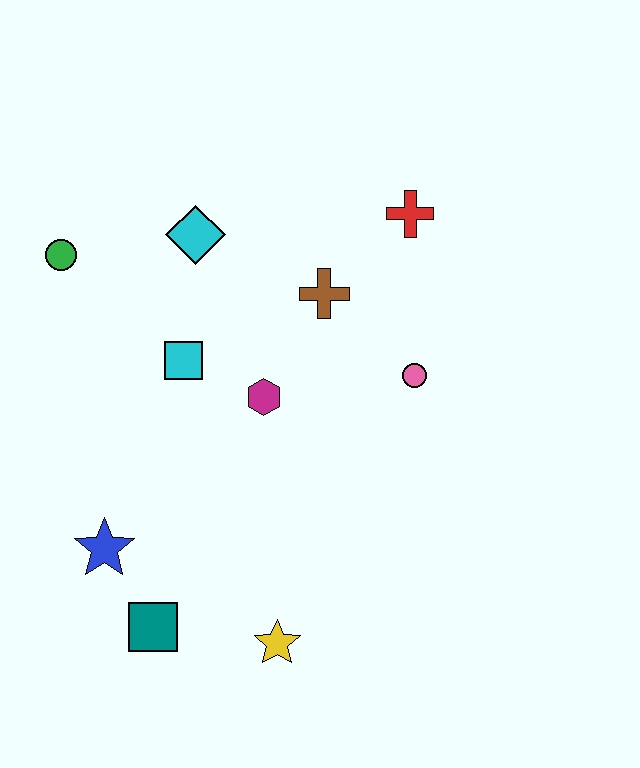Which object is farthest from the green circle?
The yellow star is farthest from the green circle.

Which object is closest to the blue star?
The teal square is closest to the blue star.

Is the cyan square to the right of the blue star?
Yes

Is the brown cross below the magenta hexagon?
No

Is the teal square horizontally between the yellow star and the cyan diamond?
No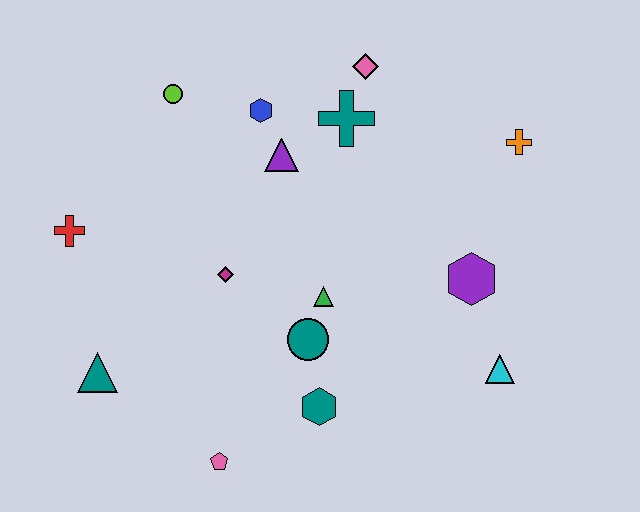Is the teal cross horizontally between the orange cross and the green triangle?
Yes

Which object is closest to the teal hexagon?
The teal circle is closest to the teal hexagon.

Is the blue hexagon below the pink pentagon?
No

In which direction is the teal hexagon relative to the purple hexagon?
The teal hexagon is to the left of the purple hexagon.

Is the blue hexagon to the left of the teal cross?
Yes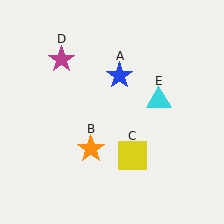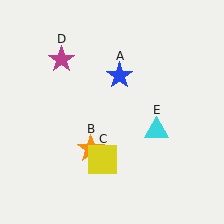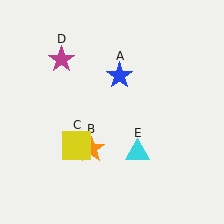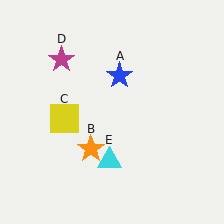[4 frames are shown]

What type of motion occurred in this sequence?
The yellow square (object C), cyan triangle (object E) rotated clockwise around the center of the scene.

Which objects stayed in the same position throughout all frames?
Blue star (object A) and orange star (object B) and magenta star (object D) remained stationary.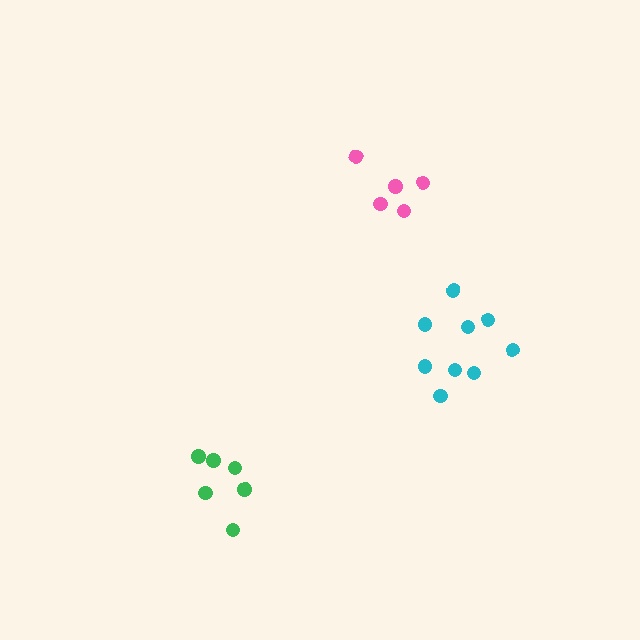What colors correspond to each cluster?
The clusters are colored: pink, cyan, green.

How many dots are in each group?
Group 1: 5 dots, Group 2: 9 dots, Group 3: 6 dots (20 total).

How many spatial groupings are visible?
There are 3 spatial groupings.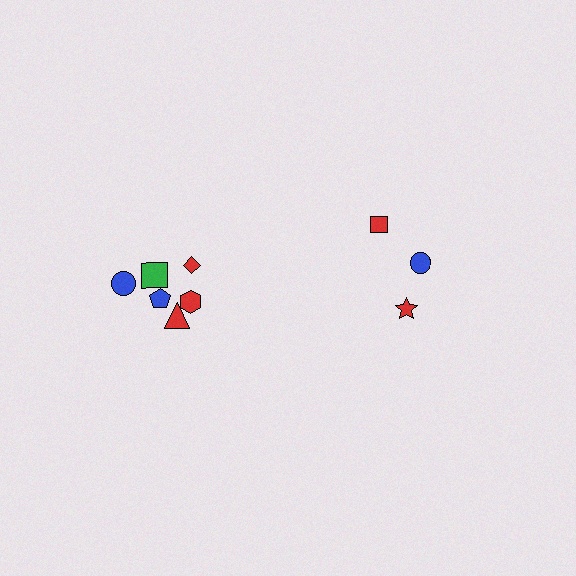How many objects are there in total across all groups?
There are 9 objects.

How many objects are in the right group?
There are 3 objects.